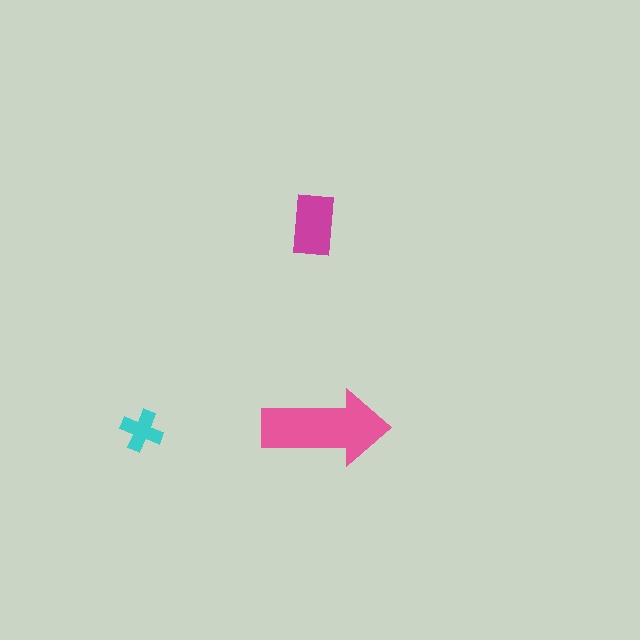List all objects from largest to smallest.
The pink arrow, the magenta rectangle, the cyan cross.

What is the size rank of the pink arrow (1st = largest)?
1st.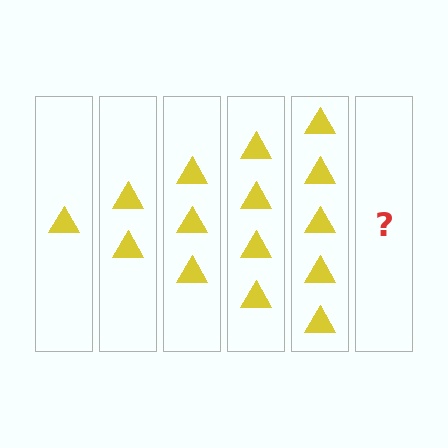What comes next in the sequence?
The next element should be 6 triangles.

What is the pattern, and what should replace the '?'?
The pattern is that each step adds one more triangle. The '?' should be 6 triangles.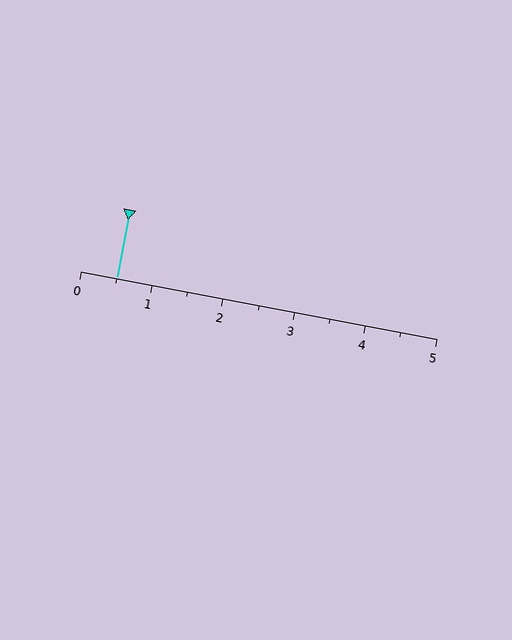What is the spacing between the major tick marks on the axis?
The major ticks are spaced 1 apart.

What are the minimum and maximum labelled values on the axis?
The axis runs from 0 to 5.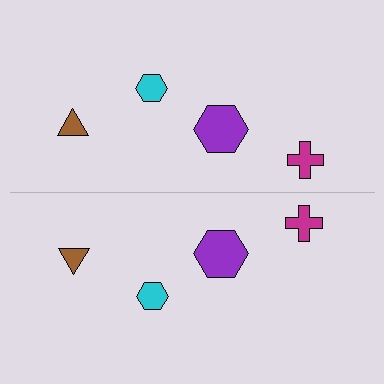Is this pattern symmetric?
Yes, this pattern has bilateral (reflection) symmetry.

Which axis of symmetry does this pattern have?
The pattern has a horizontal axis of symmetry running through the center of the image.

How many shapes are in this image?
There are 8 shapes in this image.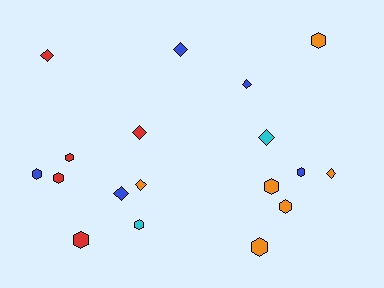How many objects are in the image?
There are 18 objects.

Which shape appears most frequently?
Hexagon, with 10 objects.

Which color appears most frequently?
Orange, with 6 objects.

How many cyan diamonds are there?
There is 1 cyan diamond.